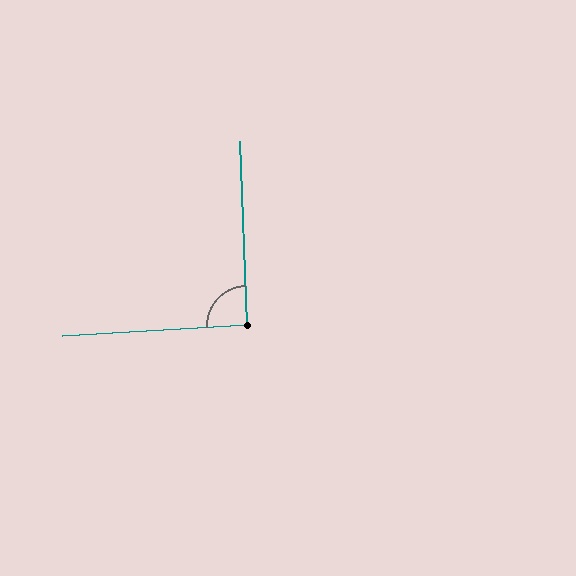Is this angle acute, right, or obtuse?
It is approximately a right angle.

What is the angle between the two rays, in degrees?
Approximately 91 degrees.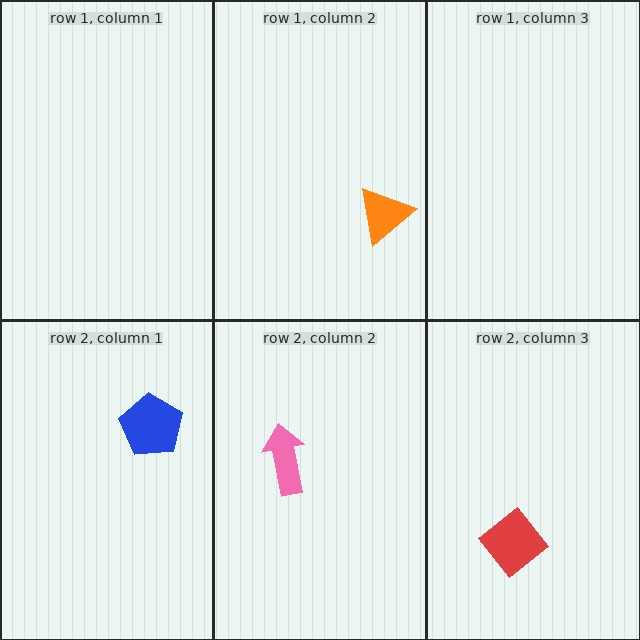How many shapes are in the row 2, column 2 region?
1.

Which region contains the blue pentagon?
The row 2, column 1 region.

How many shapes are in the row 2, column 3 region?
1.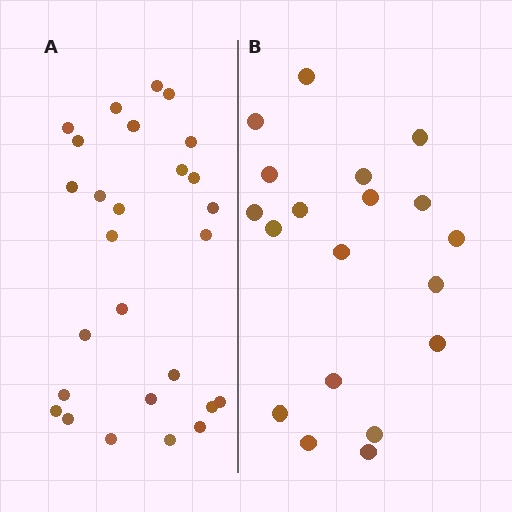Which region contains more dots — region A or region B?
Region A (the left region) has more dots.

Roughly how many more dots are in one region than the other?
Region A has roughly 8 or so more dots than region B.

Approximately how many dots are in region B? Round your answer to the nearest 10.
About 20 dots. (The exact count is 19, which rounds to 20.)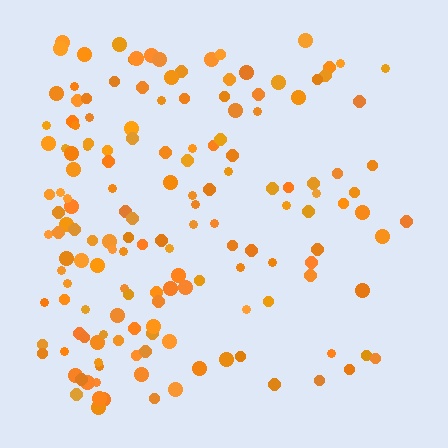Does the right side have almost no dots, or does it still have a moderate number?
Still a moderate number, just noticeably fewer than the left.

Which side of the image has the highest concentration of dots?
The left.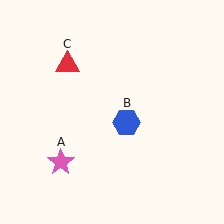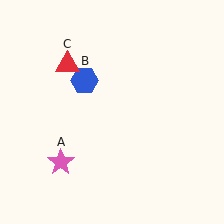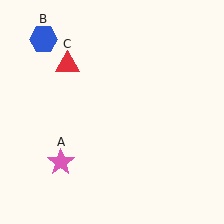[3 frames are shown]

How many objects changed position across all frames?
1 object changed position: blue hexagon (object B).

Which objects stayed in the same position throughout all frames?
Pink star (object A) and red triangle (object C) remained stationary.